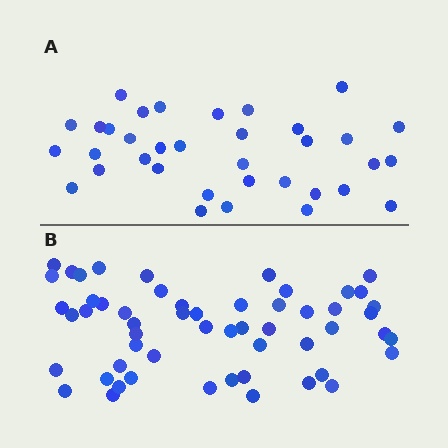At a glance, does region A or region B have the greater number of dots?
Region B (the bottom region) has more dots.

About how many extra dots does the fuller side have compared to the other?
Region B has approximately 20 more dots than region A.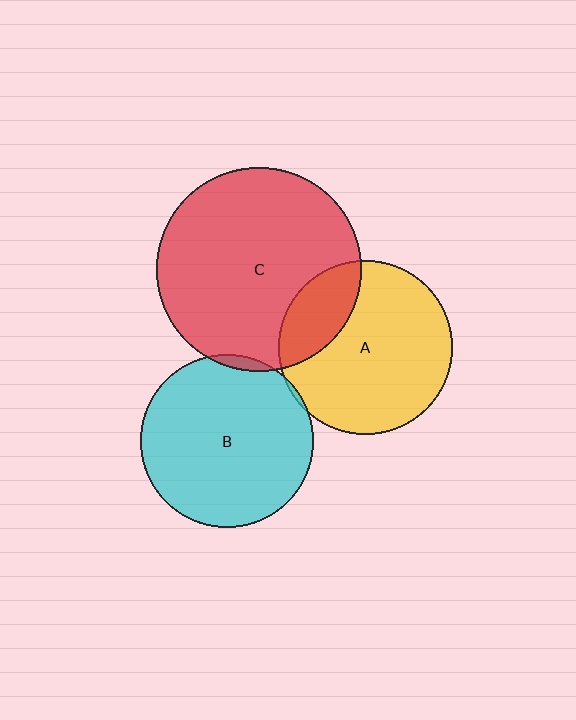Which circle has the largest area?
Circle C (red).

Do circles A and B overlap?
Yes.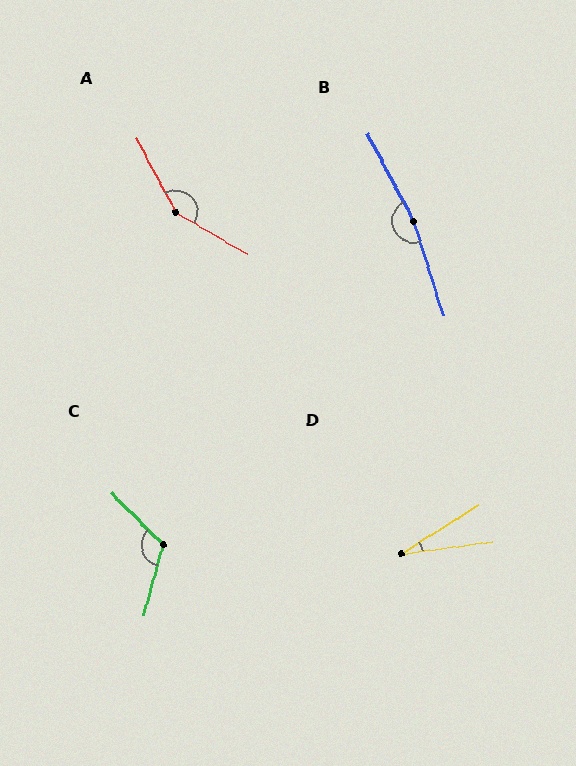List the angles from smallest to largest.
D (24°), C (120°), A (148°), B (170°).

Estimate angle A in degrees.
Approximately 148 degrees.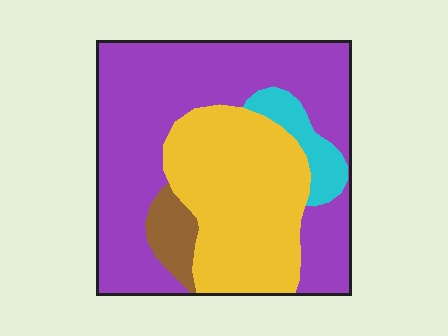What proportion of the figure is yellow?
Yellow covers roughly 35% of the figure.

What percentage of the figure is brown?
Brown covers around 5% of the figure.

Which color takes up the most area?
Purple, at roughly 55%.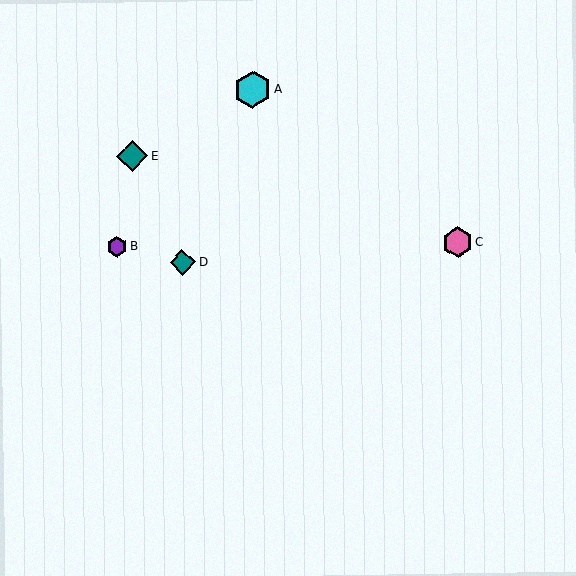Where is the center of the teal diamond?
The center of the teal diamond is at (132, 156).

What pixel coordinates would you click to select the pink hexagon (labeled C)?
Click at (458, 242) to select the pink hexagon C.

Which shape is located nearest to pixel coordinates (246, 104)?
The cyan hexagon (labeled A) at (253, 90) is nearest to that location.